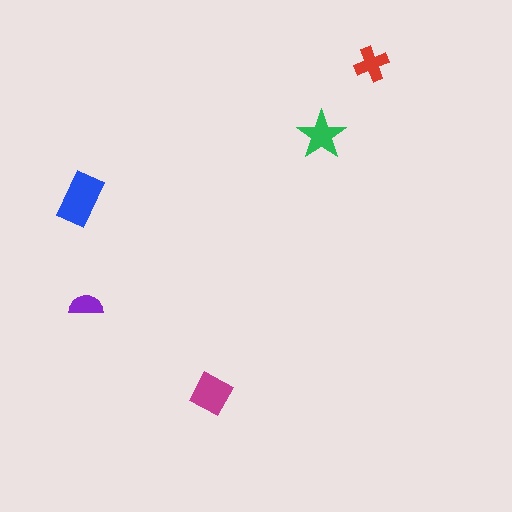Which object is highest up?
The red cross is topmost.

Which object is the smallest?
The purple semicircle.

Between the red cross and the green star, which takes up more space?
The green star.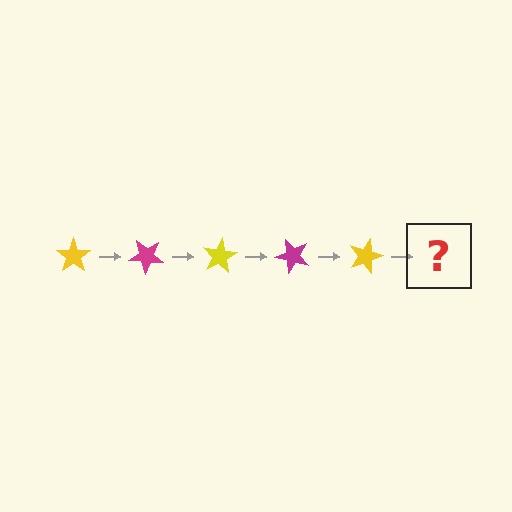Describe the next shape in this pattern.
It should be a magenta star, rotated 200 degrees from the start.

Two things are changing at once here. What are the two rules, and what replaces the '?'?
The two rules are that it rotates 40 degrees each step and the color cycles through yellow and magenta. The '?' should be a magenta star, rotated 200 degrees from the start.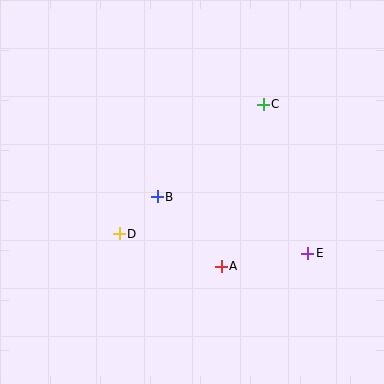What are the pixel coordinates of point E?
Point E is at (308, 253).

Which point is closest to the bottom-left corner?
Point D is closest to the bottom-left corner.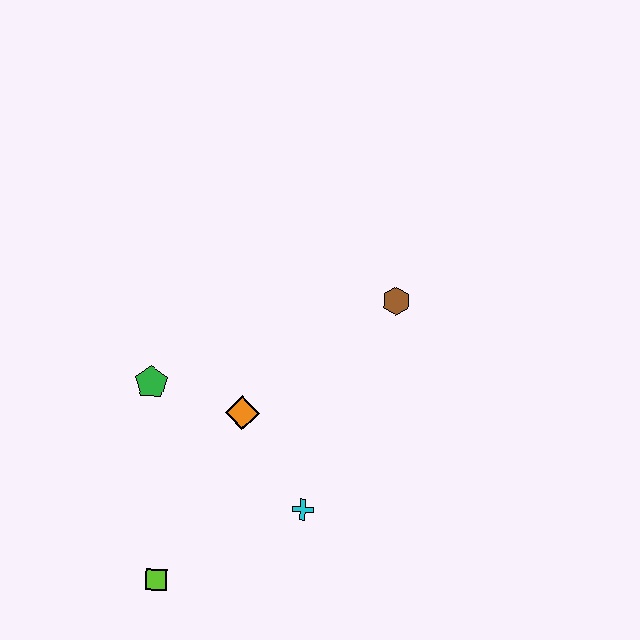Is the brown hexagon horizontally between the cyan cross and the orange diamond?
No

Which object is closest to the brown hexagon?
The orange diamond is closest to the brown hexagon.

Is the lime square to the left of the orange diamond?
Yes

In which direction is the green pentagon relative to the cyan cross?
The green pentagon is to the left of the cyan cross.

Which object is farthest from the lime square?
The brown hexagon is farthest from the lime square.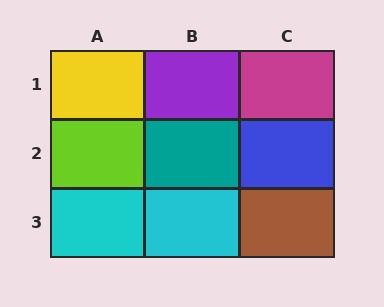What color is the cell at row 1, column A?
Yellow.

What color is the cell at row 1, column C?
Magenta.